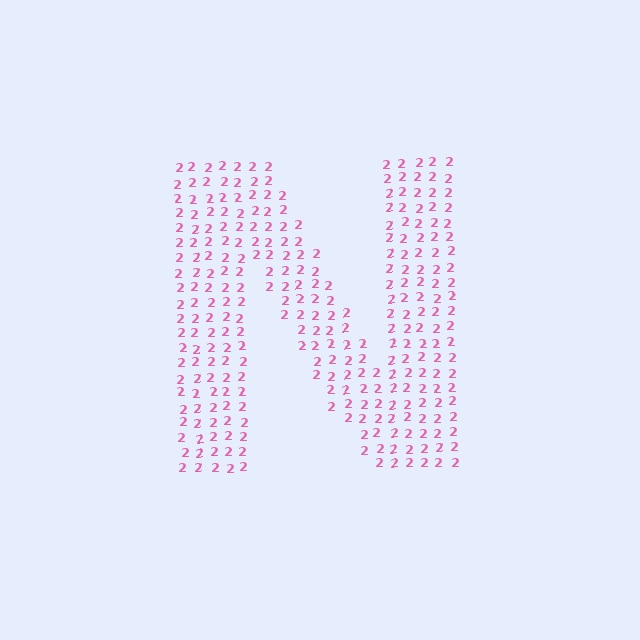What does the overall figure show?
The overall figure shows the letter N.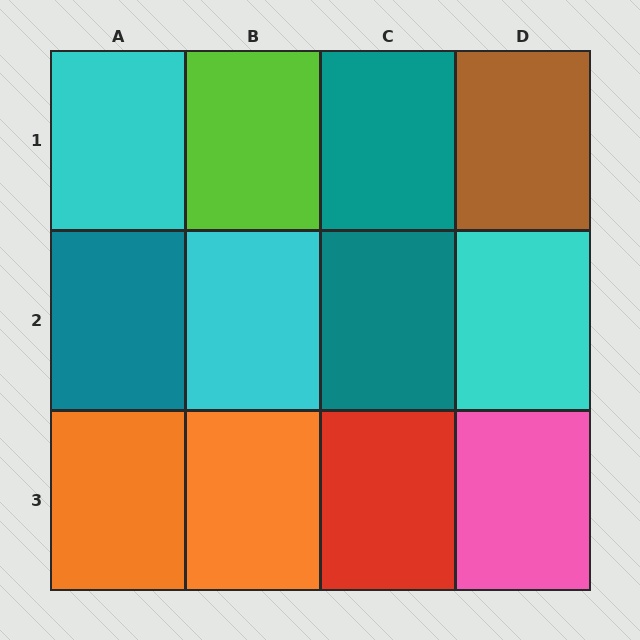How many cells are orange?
2 cells are orange.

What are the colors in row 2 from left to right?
Teal, cyan, teal, cyan.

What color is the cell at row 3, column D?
Pink.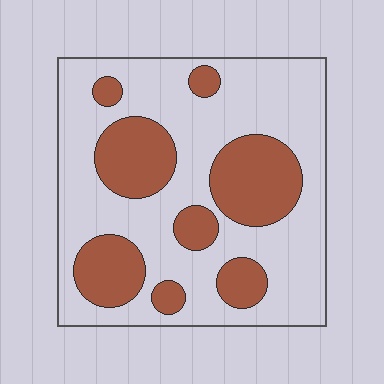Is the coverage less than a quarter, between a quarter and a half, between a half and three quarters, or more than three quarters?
Between a quarter and a half.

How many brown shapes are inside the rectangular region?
8.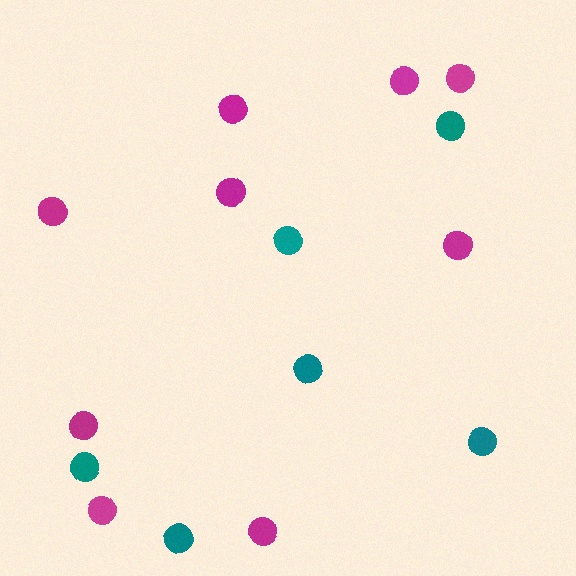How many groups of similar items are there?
There are 2 groups: one group of teal circles (6) and one group of magenta circles (9).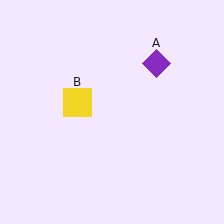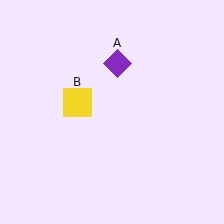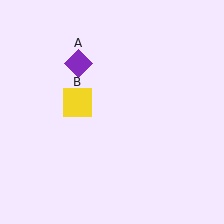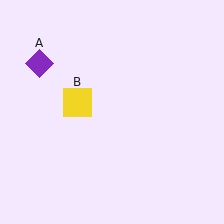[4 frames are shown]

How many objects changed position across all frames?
1 object changed position: purple diamond (object A).